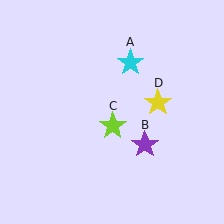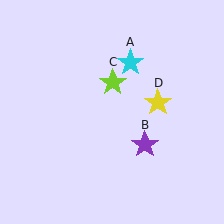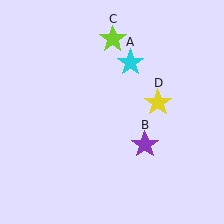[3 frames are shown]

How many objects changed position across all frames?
1 object changed position: lime star (object C).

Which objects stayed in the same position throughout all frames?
Cyan star (object A) and purple star (object B) and yellow star (object D) remained stationary.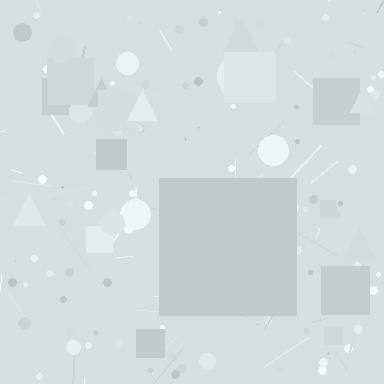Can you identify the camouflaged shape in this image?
The camouflaged shape is a square.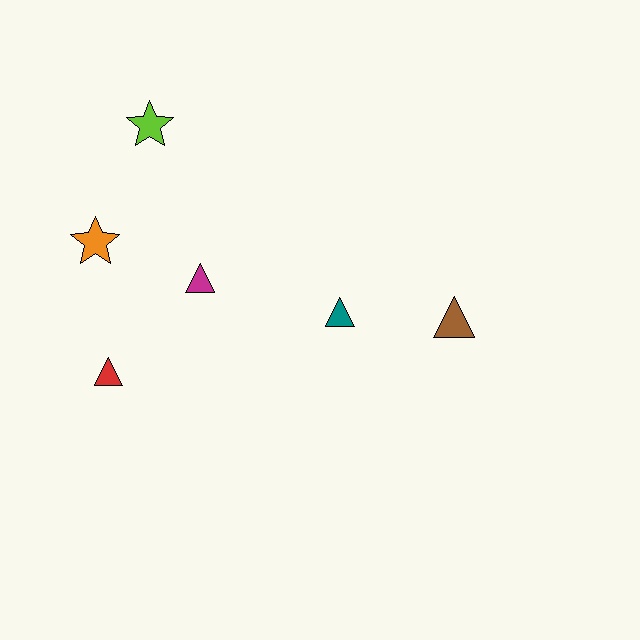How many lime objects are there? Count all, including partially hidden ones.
There is 1 lime object.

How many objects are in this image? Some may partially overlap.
There are 6 objects.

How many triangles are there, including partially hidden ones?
There are 4 triangles.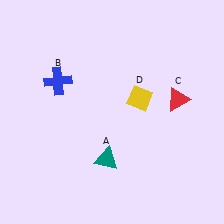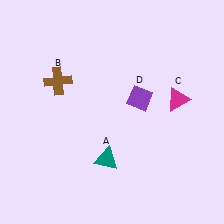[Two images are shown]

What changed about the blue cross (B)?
In Image 1, B is blue. In Image 2, it changed to brown.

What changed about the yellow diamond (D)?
In Image 1, D is yellow. In Image 2, it changed to purple.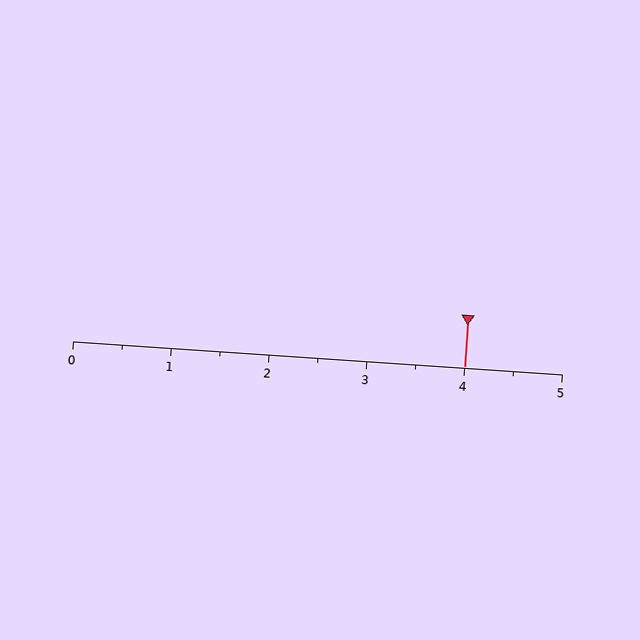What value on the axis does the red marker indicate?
The marker indicates approximately 4.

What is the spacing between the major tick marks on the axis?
The major ticks are spaced 1 apart.